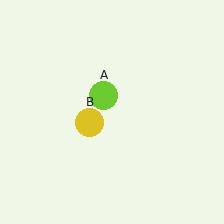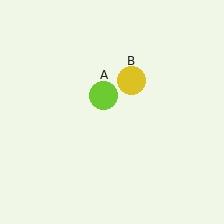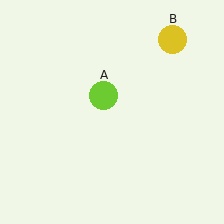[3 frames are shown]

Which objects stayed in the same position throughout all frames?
Lime circle (object A) remained stationary.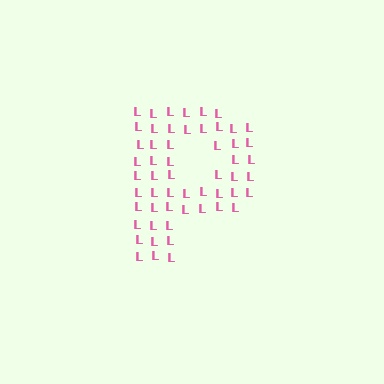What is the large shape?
The large shape is the letter P.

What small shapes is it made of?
It is made of small letter L's.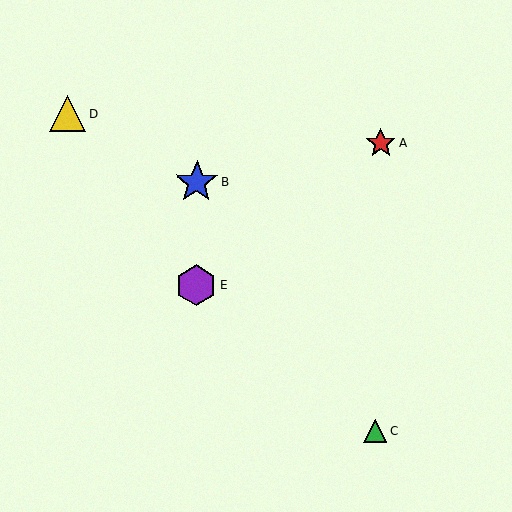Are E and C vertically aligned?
No, E is at x≈196 and C is at x≈375.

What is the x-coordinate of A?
Object A is at x≈381.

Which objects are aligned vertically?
Objects B, E are aligned vertically.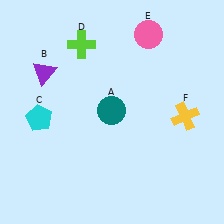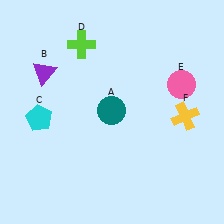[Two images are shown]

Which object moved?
The pink circle (E) moved down.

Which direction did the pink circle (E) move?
The pink circle (E) moved down.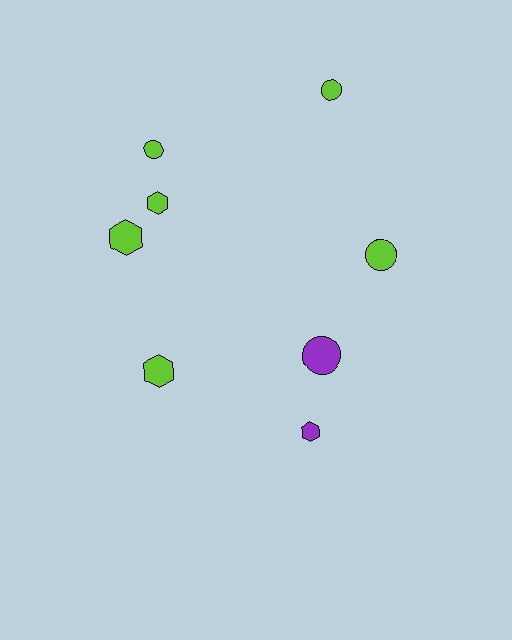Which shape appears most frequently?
Circle, with 4 objects.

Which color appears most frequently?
Lime, with 6 objects.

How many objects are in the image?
There are 8 objects.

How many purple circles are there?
There is 1 purple circle.